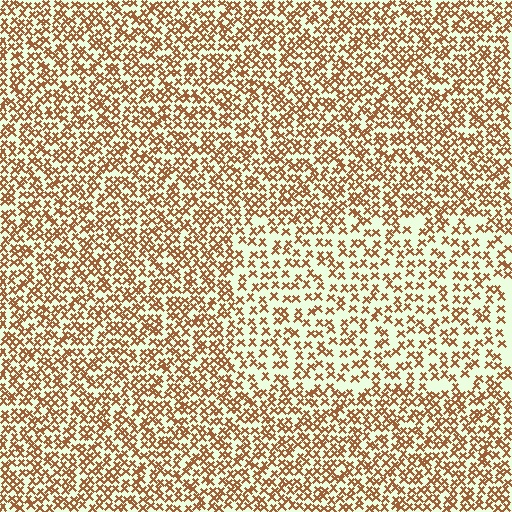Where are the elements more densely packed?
The elements are more densely packed outside the rectangle boundary.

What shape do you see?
I see a rectangle.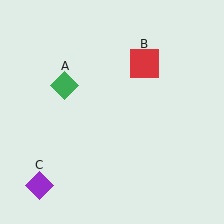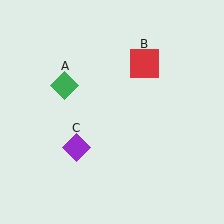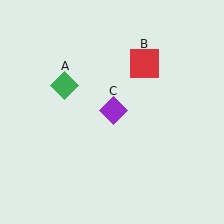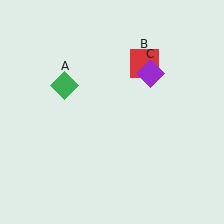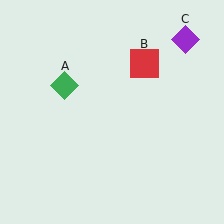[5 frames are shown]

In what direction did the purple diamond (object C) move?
The purple diamond (object C) moved up and to the right.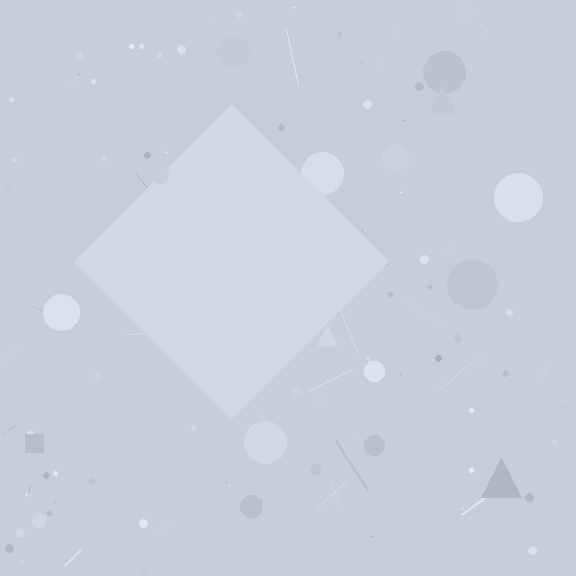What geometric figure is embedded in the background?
A diamond is embedded in the background.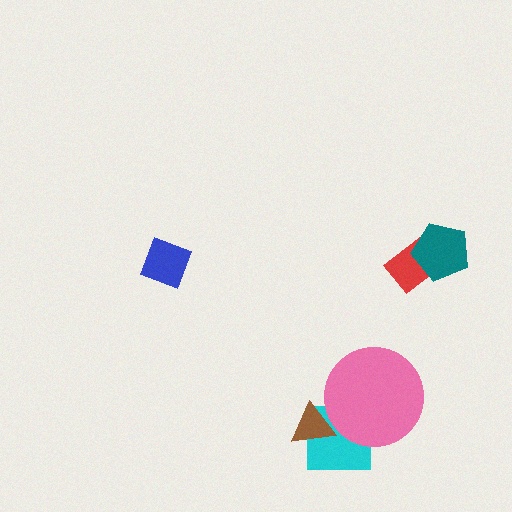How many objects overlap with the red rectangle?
1 object overlaps with the red rectangle.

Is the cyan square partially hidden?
Yes, it is partially covered by another shape.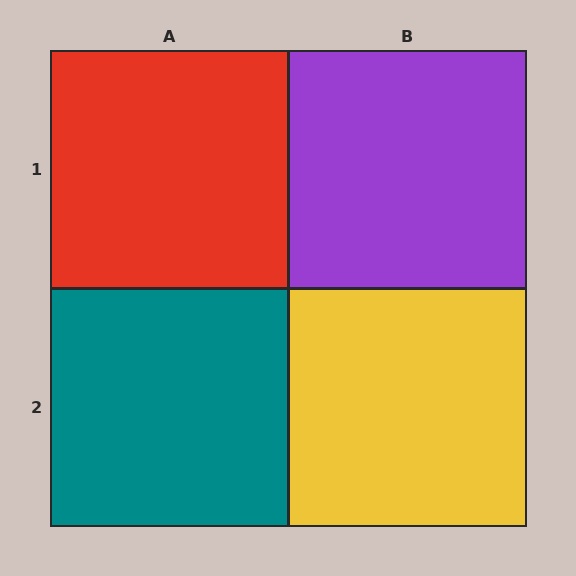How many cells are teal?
1 cell is teal.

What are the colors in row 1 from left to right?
Red, purple.